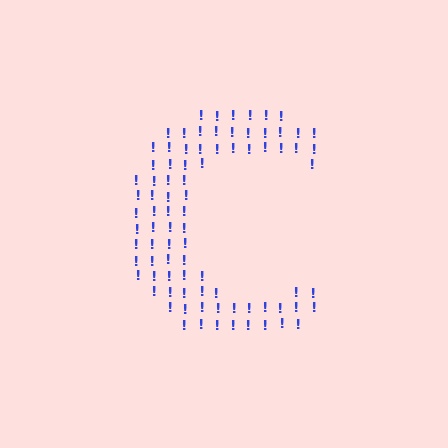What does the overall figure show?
The overall figure shows the letter C.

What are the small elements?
The small elements are exclamation marks.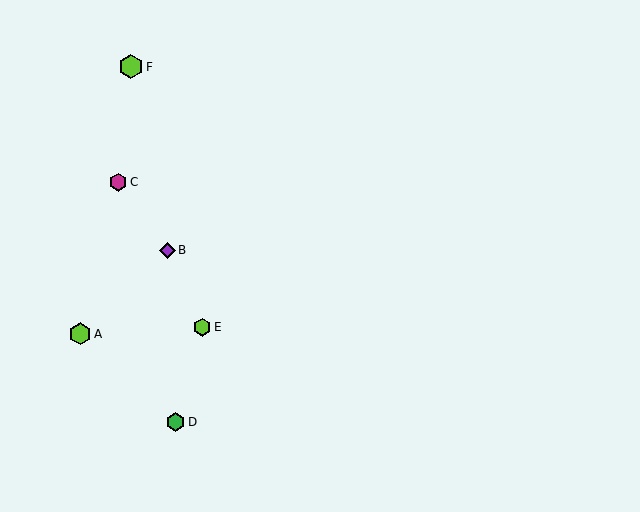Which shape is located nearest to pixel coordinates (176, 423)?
The green hexagon (labeled D) at (175, 422) is nearest to that location.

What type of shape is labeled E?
Shape E is a lime hexagon.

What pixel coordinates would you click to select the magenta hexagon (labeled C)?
Click at (118, 182) to select the magenta hexagon C.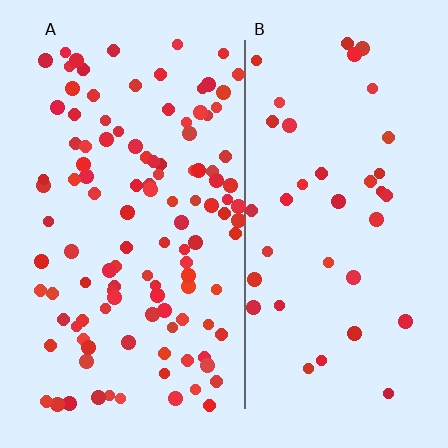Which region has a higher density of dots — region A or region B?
A (the left).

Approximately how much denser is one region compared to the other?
Approximately 3.0× — region A over region B.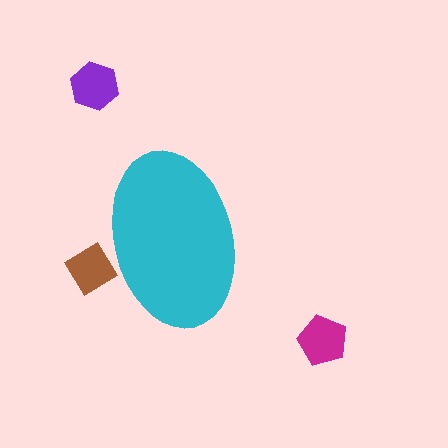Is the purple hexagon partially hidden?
No, the purple hexagon is fully visible.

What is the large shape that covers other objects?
A cyan ellipse.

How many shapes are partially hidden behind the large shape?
1 shape is partially hidden.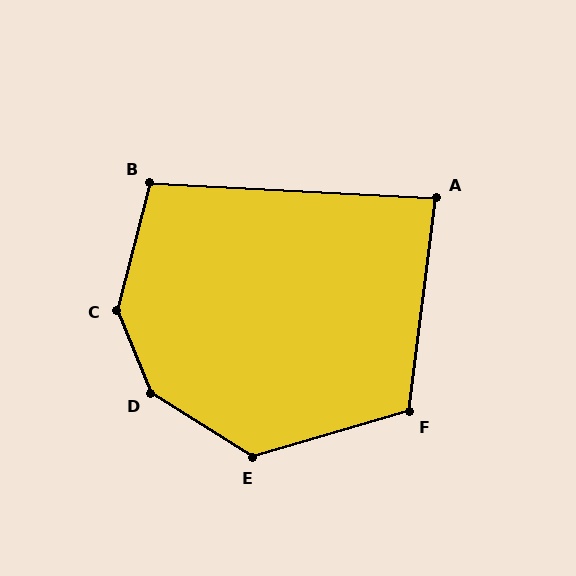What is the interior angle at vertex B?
Approximately 102 degrees (obtuse).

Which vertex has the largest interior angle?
D, at approximately 145 degrees.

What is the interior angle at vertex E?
Approximately 132 degrees (obtuse).